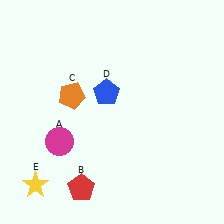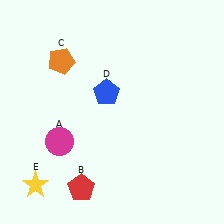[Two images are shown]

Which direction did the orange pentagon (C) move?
The orange pentagon (C) moved up.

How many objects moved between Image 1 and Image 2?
1 object moved between the two images.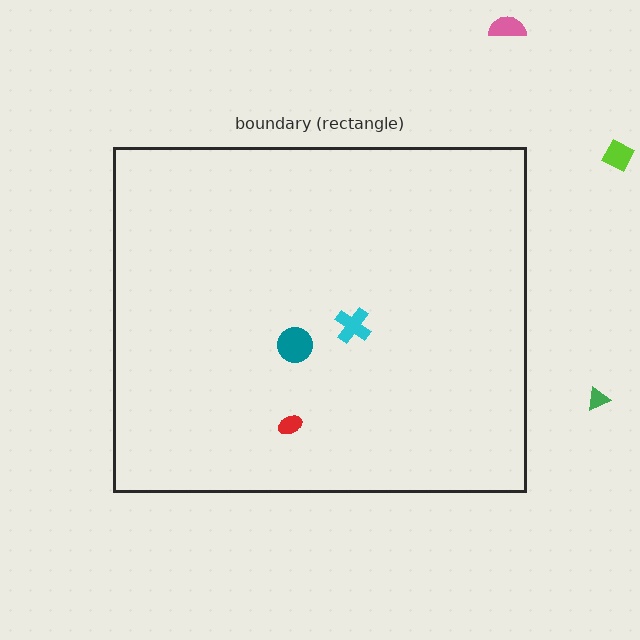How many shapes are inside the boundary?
3 inside, 3 outside.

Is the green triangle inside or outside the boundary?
Outside.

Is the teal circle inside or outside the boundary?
Inside.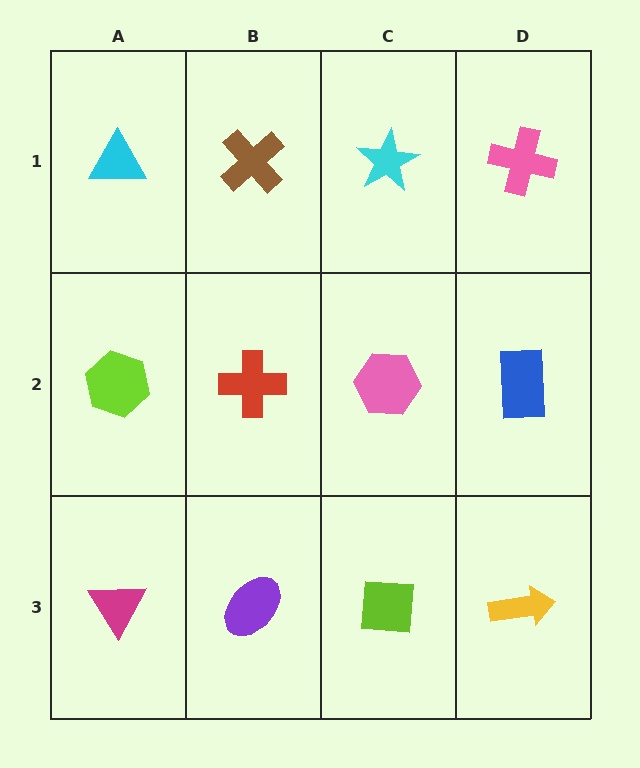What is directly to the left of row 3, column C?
A purple ellipse.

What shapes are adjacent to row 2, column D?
A pink cross (row 1, column D), a yellow arrow (row 3, column D), a pink hexagon (row 2, column C).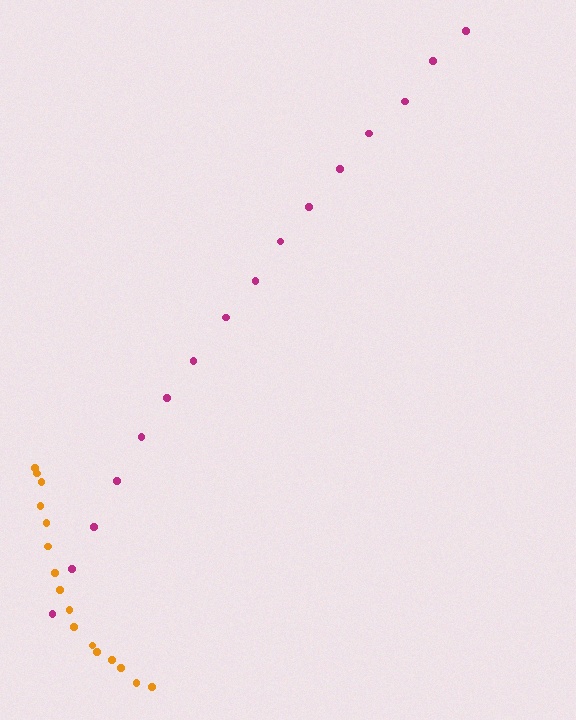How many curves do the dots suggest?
There are 2 distinct paths.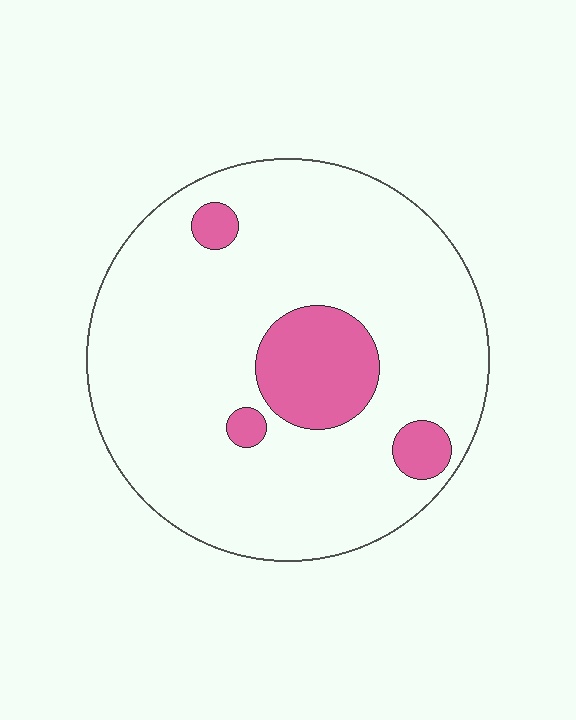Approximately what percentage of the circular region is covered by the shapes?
Approximately 15%.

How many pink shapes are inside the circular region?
4.